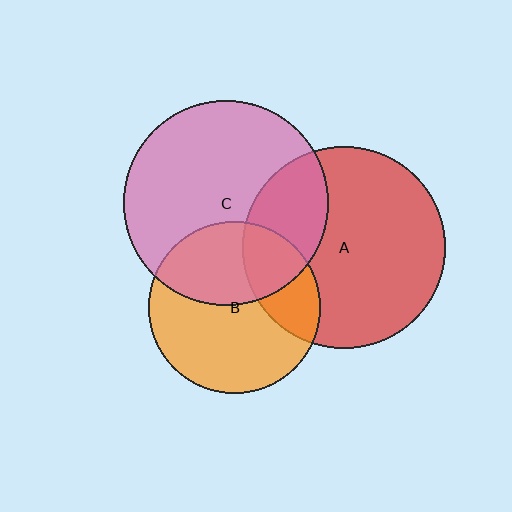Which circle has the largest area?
Circle C (pink).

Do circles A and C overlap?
Yes.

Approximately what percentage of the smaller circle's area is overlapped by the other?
Approximately 25%.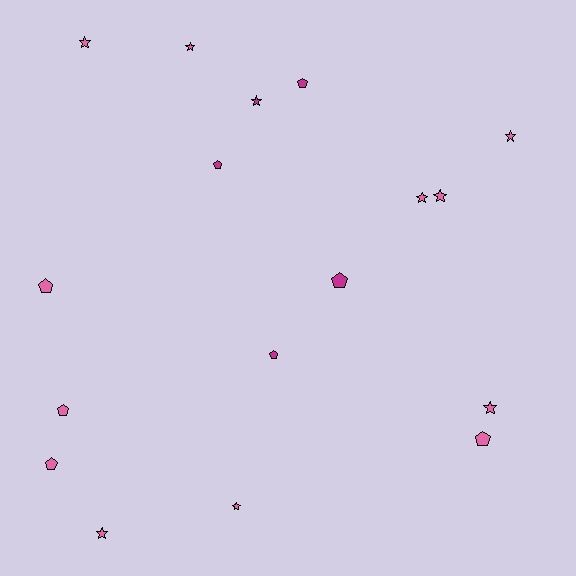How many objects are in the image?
There are 17 objects.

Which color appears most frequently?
Pink, with 12 objects.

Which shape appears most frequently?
Star, with 9 objects.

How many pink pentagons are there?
There are 4 pink pentagons.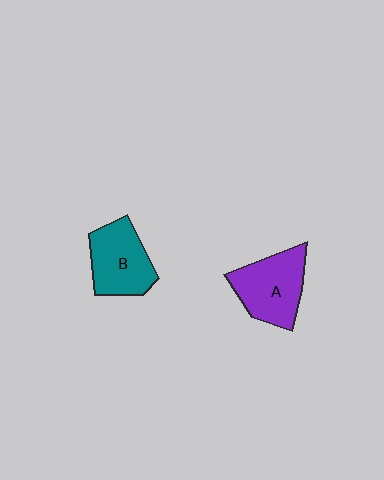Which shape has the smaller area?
Shape B (teal).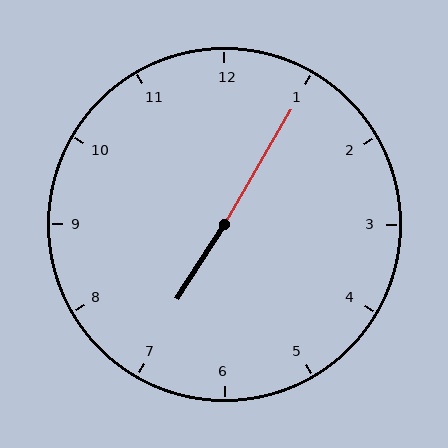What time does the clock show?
7:05.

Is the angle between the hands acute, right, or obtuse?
It is obtuse.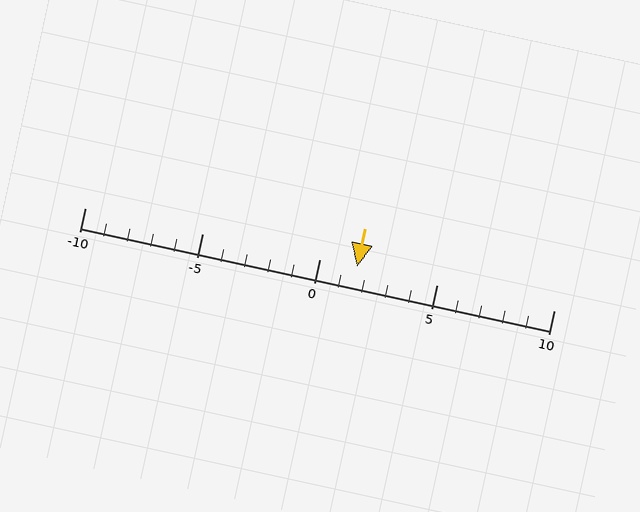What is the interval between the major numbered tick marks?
The major tick marks are spaced 5 units apart.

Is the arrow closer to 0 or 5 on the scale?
The arrow is closer to 0.